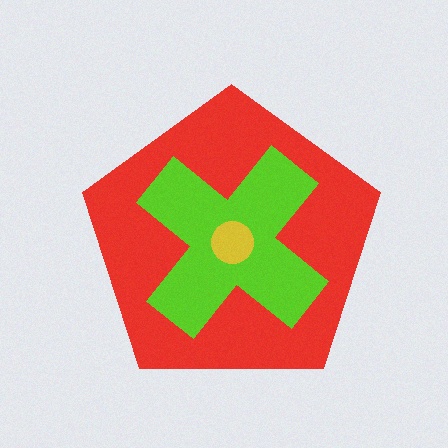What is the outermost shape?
The red pentagon.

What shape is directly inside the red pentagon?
The lime cross.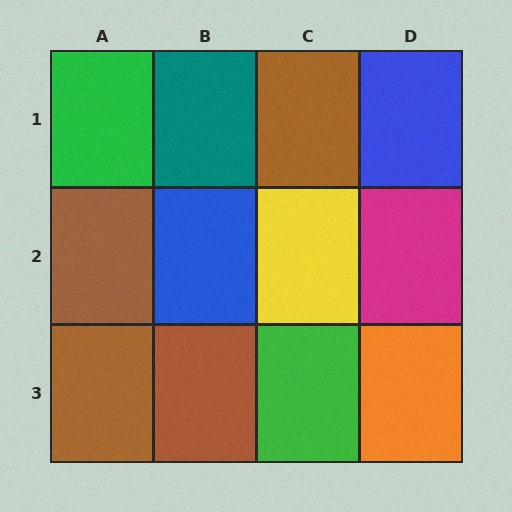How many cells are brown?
4 cells are brown.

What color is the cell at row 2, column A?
Brown.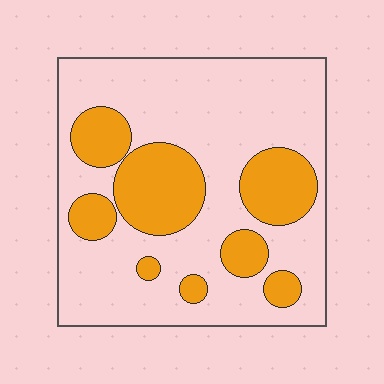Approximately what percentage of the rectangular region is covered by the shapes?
Approximately 30%.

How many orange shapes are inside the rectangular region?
8.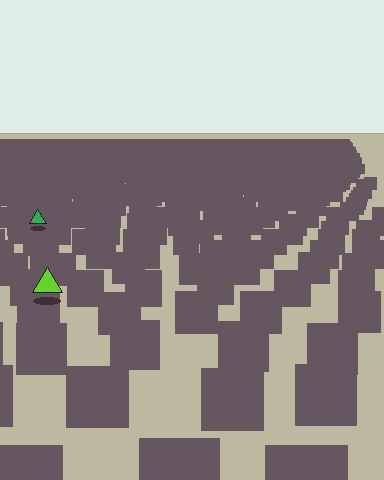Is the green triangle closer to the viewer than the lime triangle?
No. The lime triangle is closer — you can tell from the texture gradient: the ground texture is coarser near it.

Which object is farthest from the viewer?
The green triangle is farthest from the viewer. It appears smaller and the ground texture around it is denser.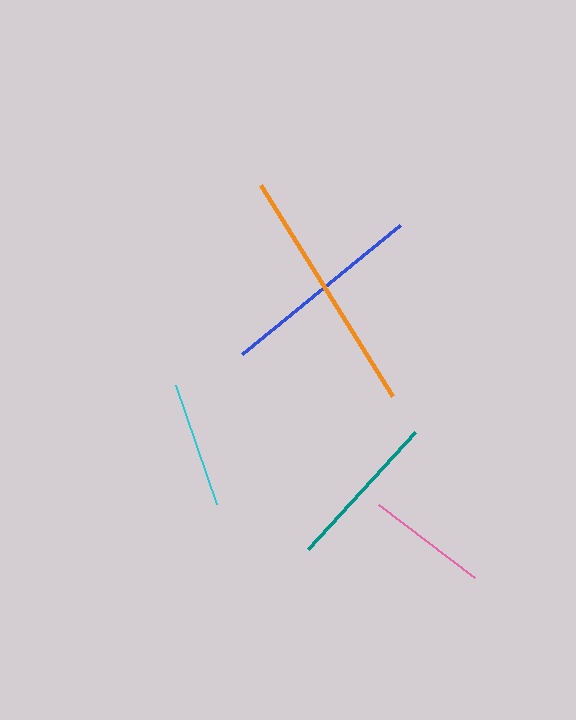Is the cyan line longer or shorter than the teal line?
The teal line is longer than the cyan line.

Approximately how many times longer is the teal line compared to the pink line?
The teal line is approximately 1.3 times the length of the pink line.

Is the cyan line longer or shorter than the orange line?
The orange line is longer than the cyan line.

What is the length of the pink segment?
The pink segment is approximately 121 pixels long.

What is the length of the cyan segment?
The cyan segment is approximately 126 pixels long.